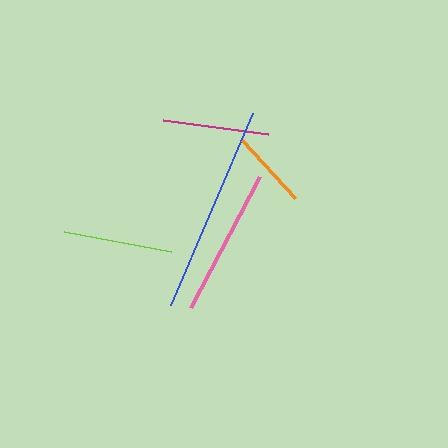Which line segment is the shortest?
The orange line is the shortest at approximately 78 pixels.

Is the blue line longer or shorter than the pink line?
The blue line is longer than the pink line.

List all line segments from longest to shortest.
From longest to shortest: blue, pink, lime, magenta, orange.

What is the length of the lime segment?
The lime segment is approximately 109 pixels long.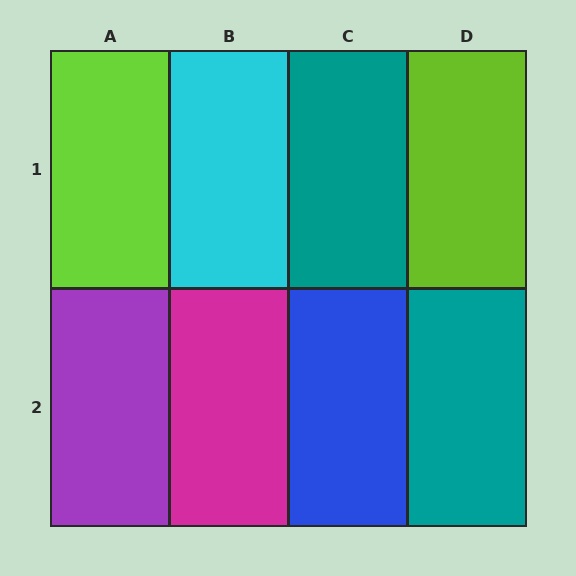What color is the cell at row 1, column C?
Teal.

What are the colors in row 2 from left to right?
Purple, magenta, blue, teal.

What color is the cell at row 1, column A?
Lime.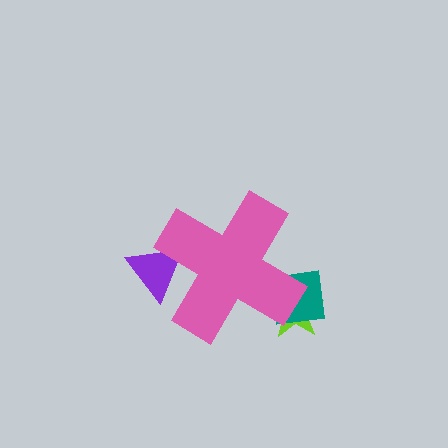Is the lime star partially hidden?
Yes, the lime star is partially hidden behind the pink cross.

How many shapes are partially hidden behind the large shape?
3 shapes are partially hidden.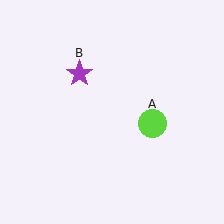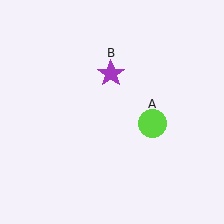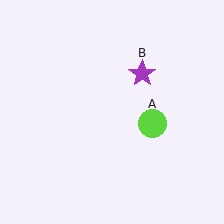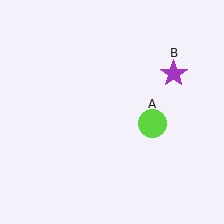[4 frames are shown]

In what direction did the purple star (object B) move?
The purple star (object B) moved right.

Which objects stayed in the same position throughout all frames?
Lime circle (object A) remained stationary.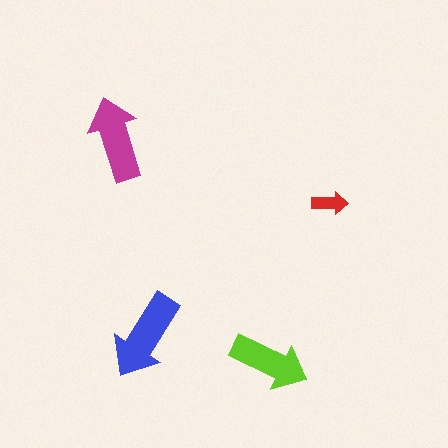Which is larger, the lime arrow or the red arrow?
The lime one.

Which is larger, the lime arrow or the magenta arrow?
The magenta one.